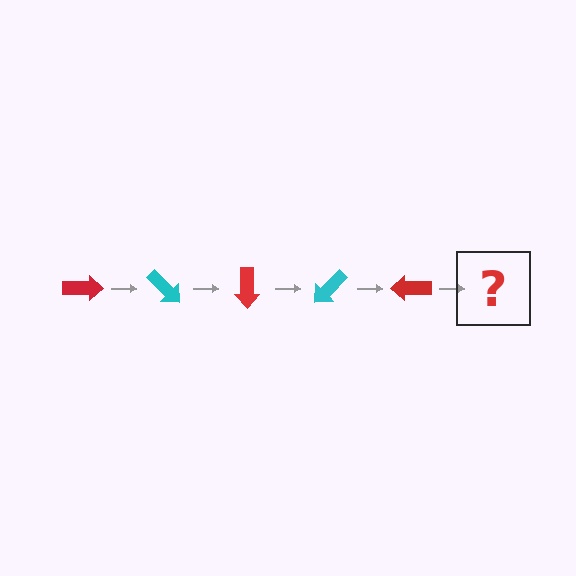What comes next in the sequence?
The next element should be a cyan arrow, rotated 225 degrees from the start.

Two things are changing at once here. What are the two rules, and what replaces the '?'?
The two rules are that it rotates 45 degrees each step and the color cycles through red and cyan. The '?' should be a cyan arrow, rotated 225 degrees from the start.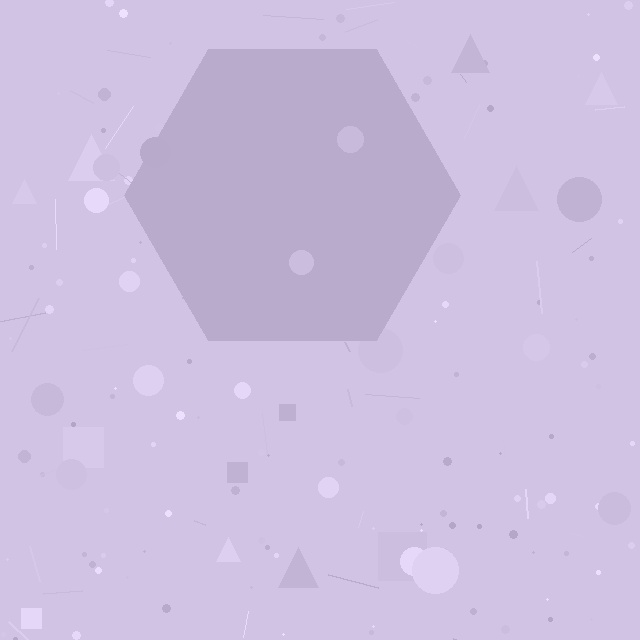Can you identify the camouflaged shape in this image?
The camouflaged shape is a hexagon.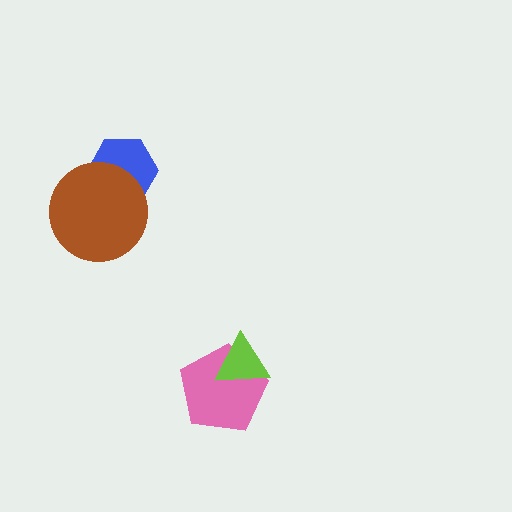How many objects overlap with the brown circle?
1 object overlaps with the brown circle.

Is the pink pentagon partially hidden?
Yes, it is partially covered by another shape.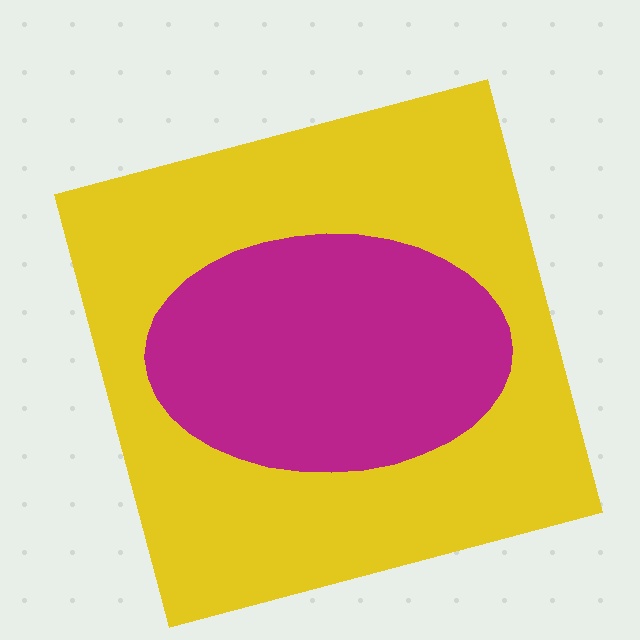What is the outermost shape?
The yellow square.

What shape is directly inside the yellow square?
The magenta ellipse.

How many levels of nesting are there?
2.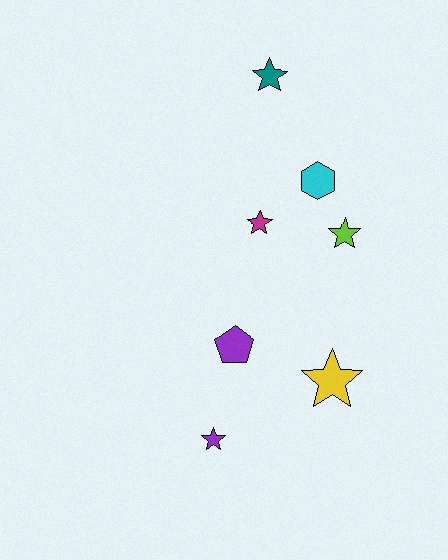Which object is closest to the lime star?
The cyan hexagon is closest to the lime star.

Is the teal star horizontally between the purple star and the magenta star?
No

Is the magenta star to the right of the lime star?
No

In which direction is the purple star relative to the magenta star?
The purple star is below the magenta star.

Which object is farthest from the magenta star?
The purple star is farthest from the magenta star.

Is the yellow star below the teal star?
Yes